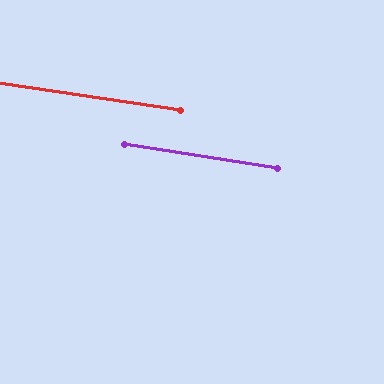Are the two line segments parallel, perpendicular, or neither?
Parallel — their directions differ by only 0.5°.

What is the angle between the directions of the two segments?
Approximately 1 degree.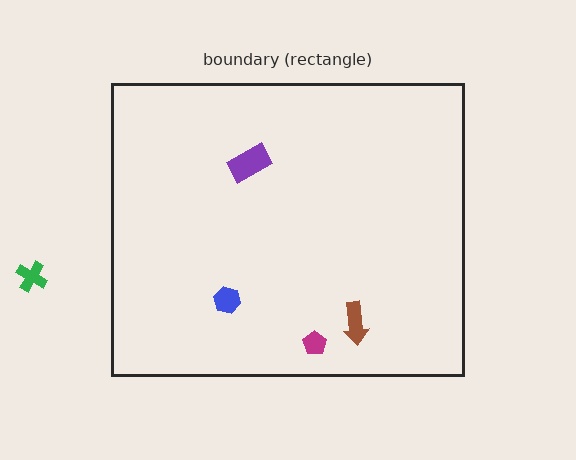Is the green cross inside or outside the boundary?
Outside.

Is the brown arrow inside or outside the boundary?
Inside.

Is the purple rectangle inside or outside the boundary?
Inside.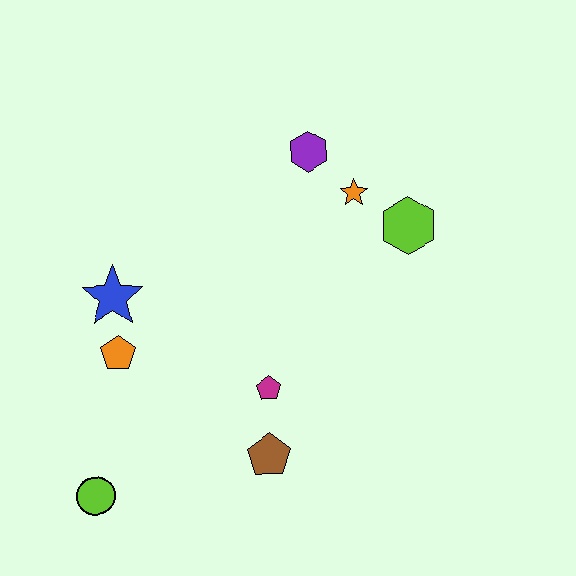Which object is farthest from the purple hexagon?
The lime circle is farthest from the purple hexagon.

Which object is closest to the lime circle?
The orange pentagon is closest to the lime circle.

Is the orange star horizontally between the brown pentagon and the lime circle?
No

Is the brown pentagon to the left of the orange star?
Yes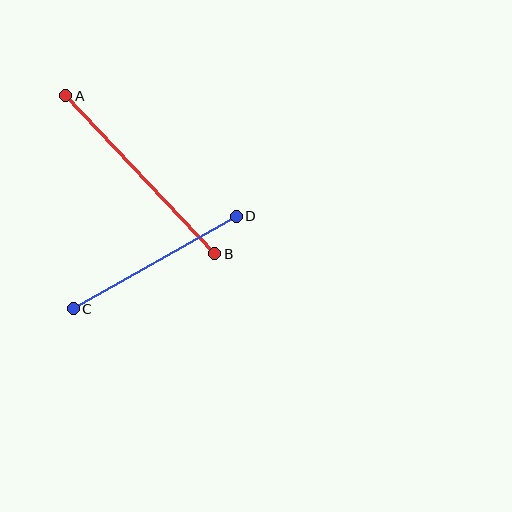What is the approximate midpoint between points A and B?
The midpoint is at approximately (140, 175) pixels.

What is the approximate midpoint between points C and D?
The midpoint is at approximately (155, 263) pixels.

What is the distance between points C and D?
The distance is approximately 188 pixels.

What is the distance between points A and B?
The distance is approximately 217 pixels.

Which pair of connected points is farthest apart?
Points A and B are farthest apart.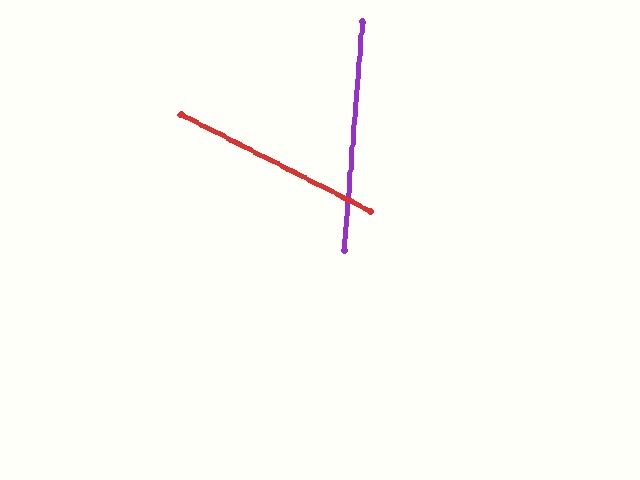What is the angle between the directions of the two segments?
Approximately 67 degrees.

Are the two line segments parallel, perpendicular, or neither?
Neither parallel nor perpendicular — they differ by about 67°.